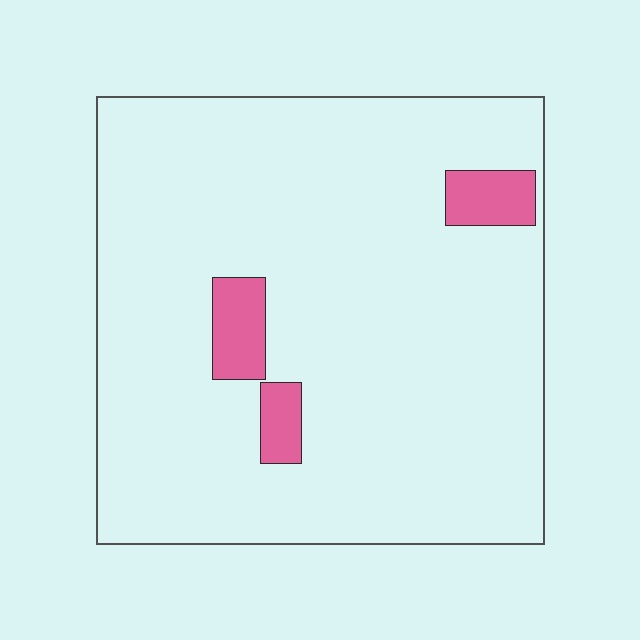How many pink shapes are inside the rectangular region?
3.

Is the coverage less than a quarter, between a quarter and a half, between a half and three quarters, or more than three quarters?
Less than a quarter.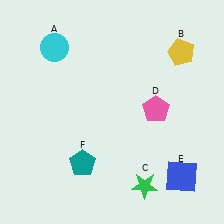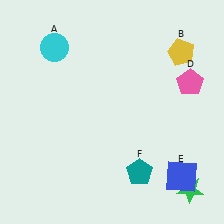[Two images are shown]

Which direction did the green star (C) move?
The green star (C) moved right.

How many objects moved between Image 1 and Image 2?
3 objects moved between the two images.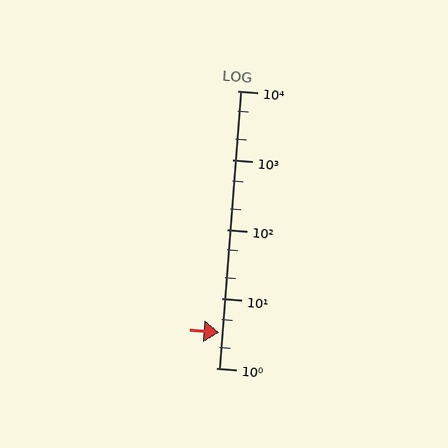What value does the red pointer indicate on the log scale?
The pointer indicates approximately 3.2.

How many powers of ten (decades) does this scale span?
The scale spans 4 decades, from 1 to 10000.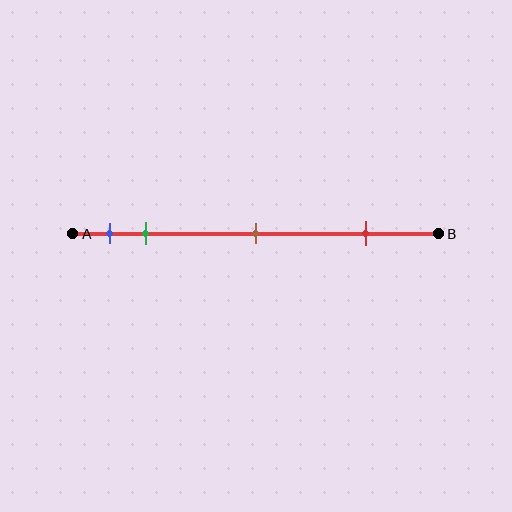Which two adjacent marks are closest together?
The blue and green marks are the closest adjacent pair.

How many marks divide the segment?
There are 4 marks dividing the segment.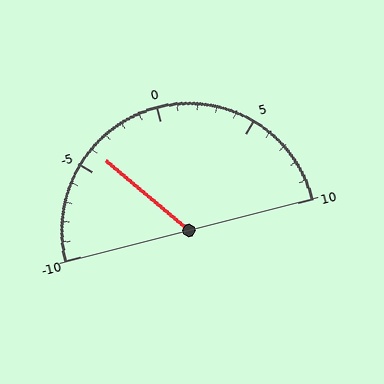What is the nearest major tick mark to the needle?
The nearest major tick mark is -5.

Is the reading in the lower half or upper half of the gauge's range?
The reading is in the lower half of the range (-10 to 10).